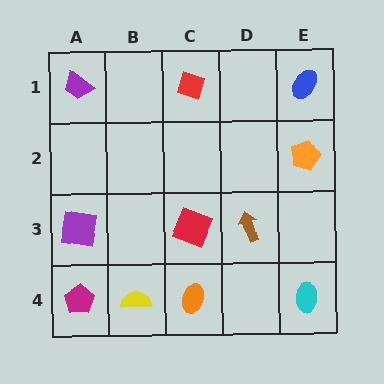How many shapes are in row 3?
3 shapes.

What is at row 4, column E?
A cyan ellipse.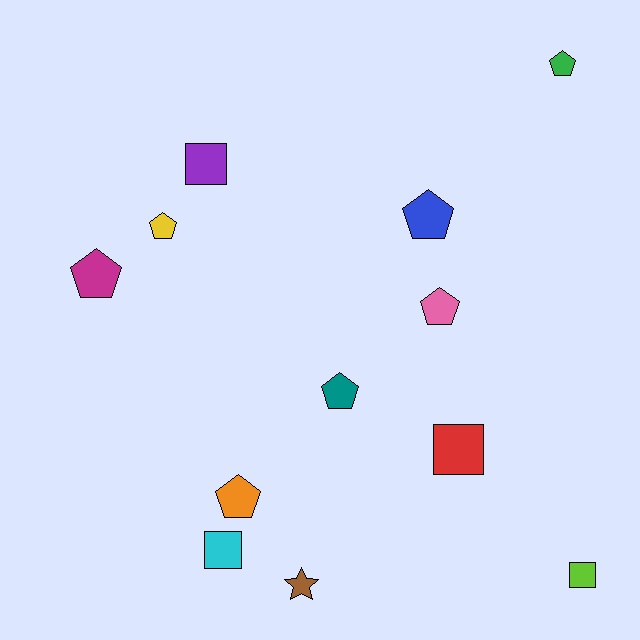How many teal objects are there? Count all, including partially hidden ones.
There is 1 teal object.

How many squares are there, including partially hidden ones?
There are 4 squares.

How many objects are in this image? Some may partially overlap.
There are 12 objects.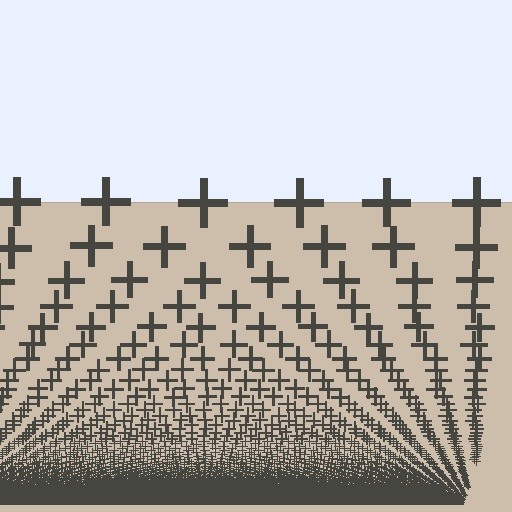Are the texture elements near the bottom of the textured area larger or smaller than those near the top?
Smaller. The gradient is inverted — elements near the bottom are smaller and denser.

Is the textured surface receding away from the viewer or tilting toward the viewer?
The surface appears to tilt toward the viewer. Texture elements get larger and sparser toward the top.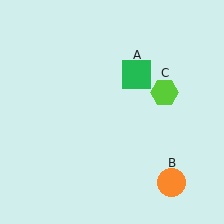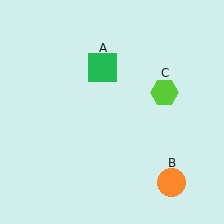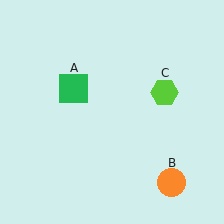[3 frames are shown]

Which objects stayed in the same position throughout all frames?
Orange circle (object B) and lime hexagon (object C) remained stationary.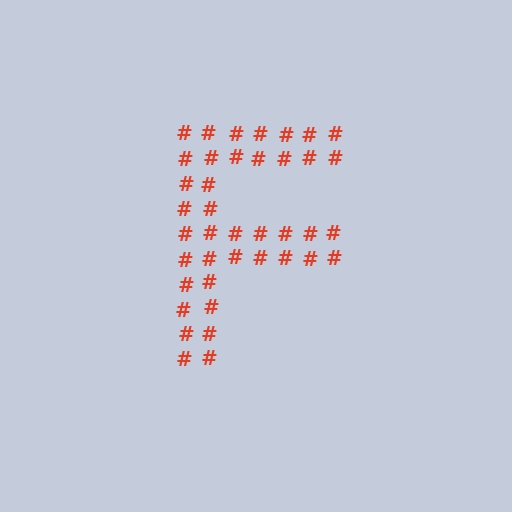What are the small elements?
The small elements are hash symbols.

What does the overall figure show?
The overall figure shows the letter F.